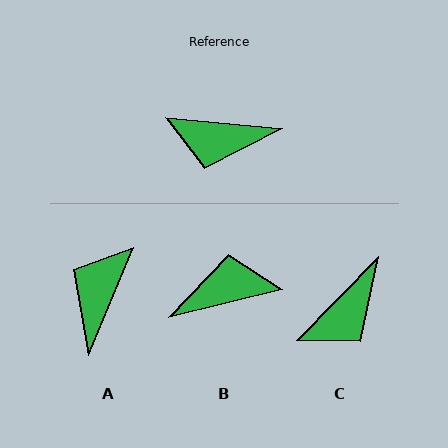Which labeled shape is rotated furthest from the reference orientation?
B, about 161 degrees away.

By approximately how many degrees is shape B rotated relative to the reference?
Approximately 161 degrees clockwise.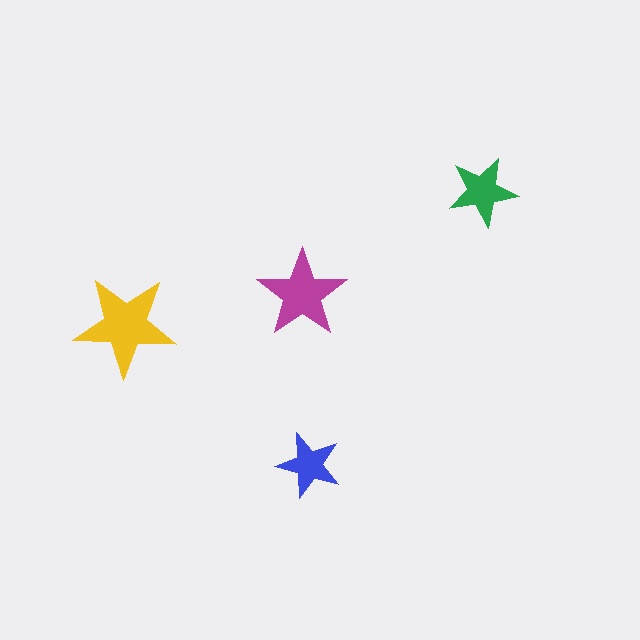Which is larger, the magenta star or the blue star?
The magenta one.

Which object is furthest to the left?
The yellow star is leftmost.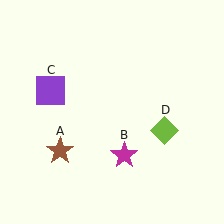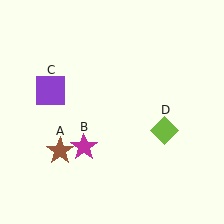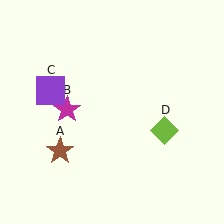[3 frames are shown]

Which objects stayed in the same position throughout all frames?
Brown star (object A) and purple square (object C) and lime diamond (object D) remained stationary.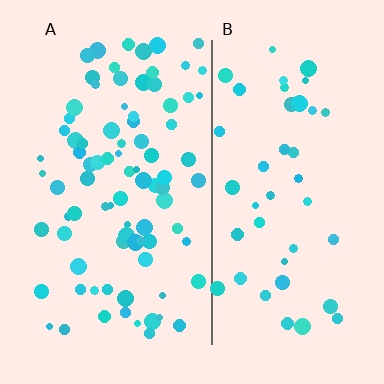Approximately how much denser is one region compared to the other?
Approximately 2.0× — region A over region B.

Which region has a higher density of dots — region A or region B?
A (the left).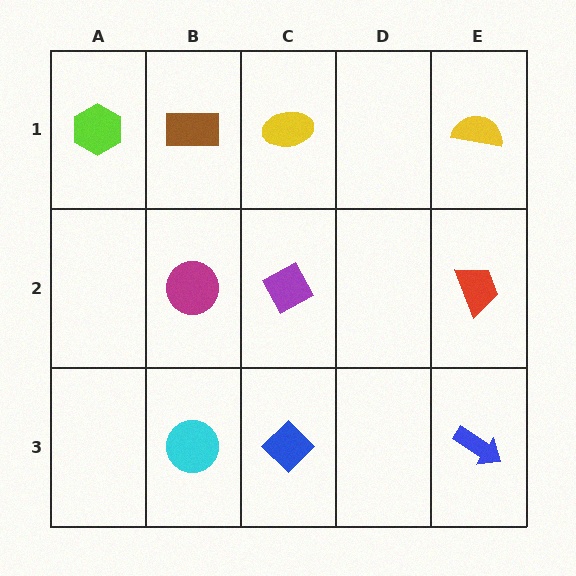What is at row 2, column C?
A purple diamond.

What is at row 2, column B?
A magenta circle.